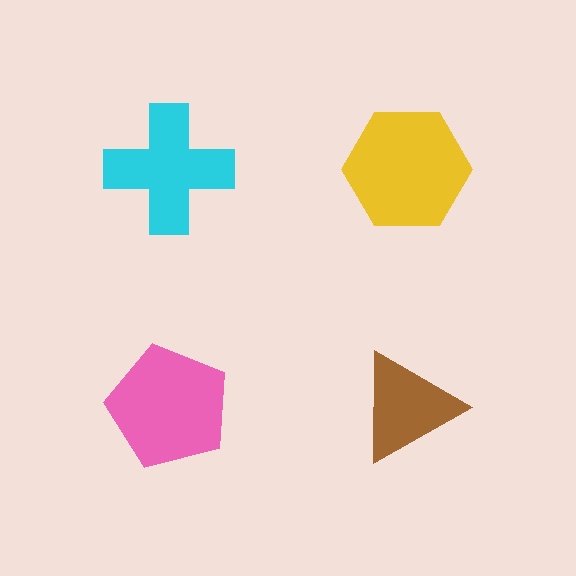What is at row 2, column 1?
A pink pentagon.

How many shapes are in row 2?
2 shapes.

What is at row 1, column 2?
A yellow hexagon.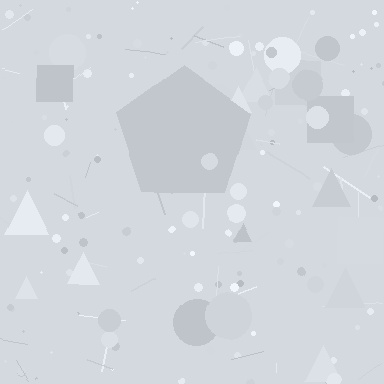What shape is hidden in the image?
A pentagon is hidden in the image.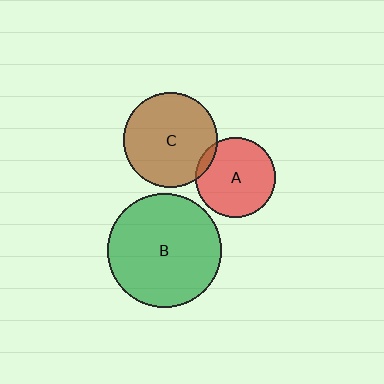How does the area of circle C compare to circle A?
Approximately 1.4 times.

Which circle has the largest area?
Circle B (green).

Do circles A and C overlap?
Yes.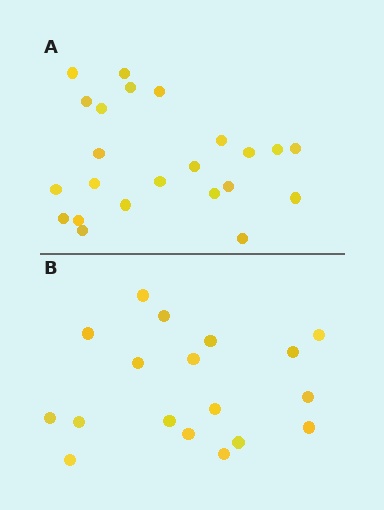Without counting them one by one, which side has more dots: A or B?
Region A (the top region) has more dots.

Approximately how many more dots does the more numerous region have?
Region A has about 5 more dots than region B.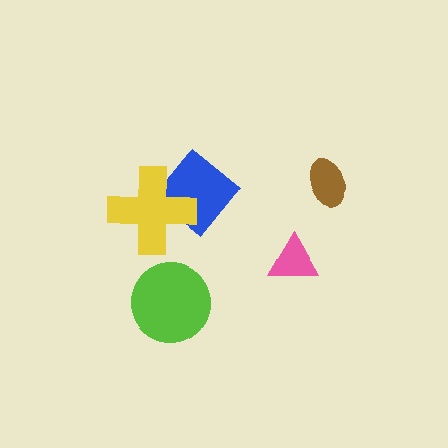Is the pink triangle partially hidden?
No, no other shape covers it.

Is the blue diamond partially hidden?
Yes, it is partially covered by another shape.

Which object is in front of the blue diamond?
The yellow cross is in front of the blue diamond.